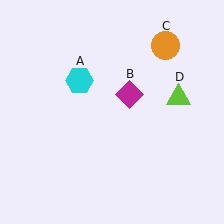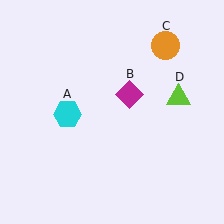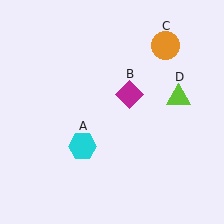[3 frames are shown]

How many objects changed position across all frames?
1 object changed position: cyan hexagon (object A).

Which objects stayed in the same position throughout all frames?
Magenta diamond (object B) and orange circle (object C) and lime triangle (object D) remained stationary.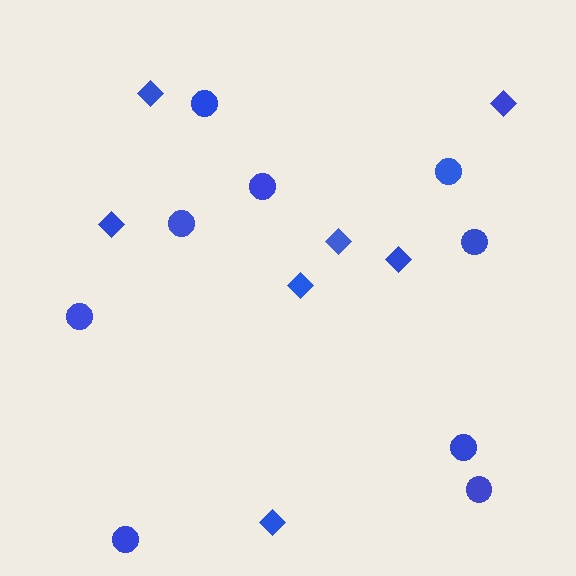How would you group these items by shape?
There are 2 groups: one group of circles (9) and one group of diamonds (7).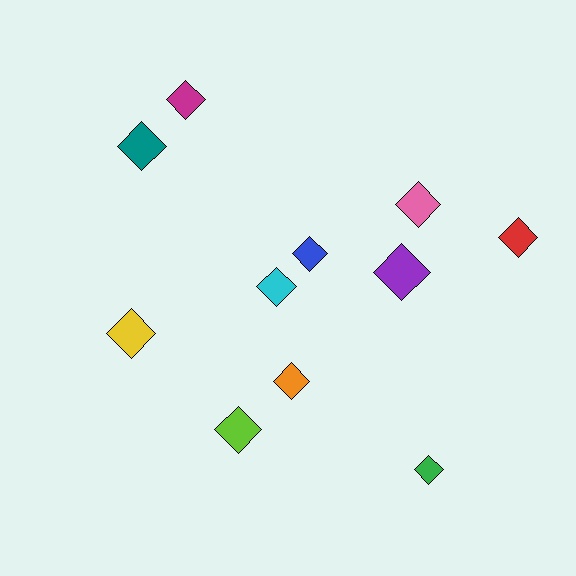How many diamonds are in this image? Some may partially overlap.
There are 11 diamonds.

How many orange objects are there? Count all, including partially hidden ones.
There is 1 orange object.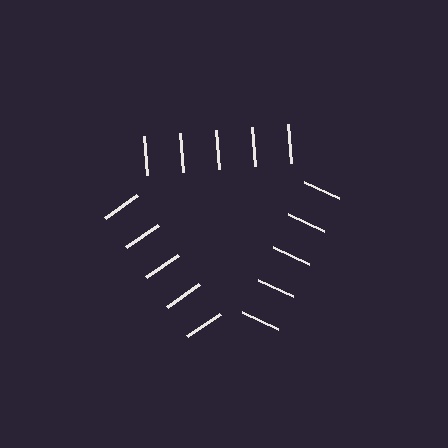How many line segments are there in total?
15 — 5 along each of the 3 edges.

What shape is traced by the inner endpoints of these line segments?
An illusory triangle — the line segments terminate on its edges but no continuous stroke is drawn.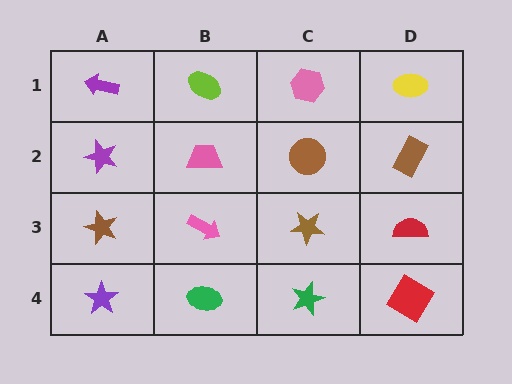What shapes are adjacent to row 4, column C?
A brown star (row 3, column C), a green ellipse (row 4, column B), a red diamond (row 4, column D).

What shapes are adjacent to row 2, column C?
A pink hexagon (row 1, column C), a brown star (row 3, column C), a pink trapezoid (row 2, column B), a brown rectangle (row 2, column D).